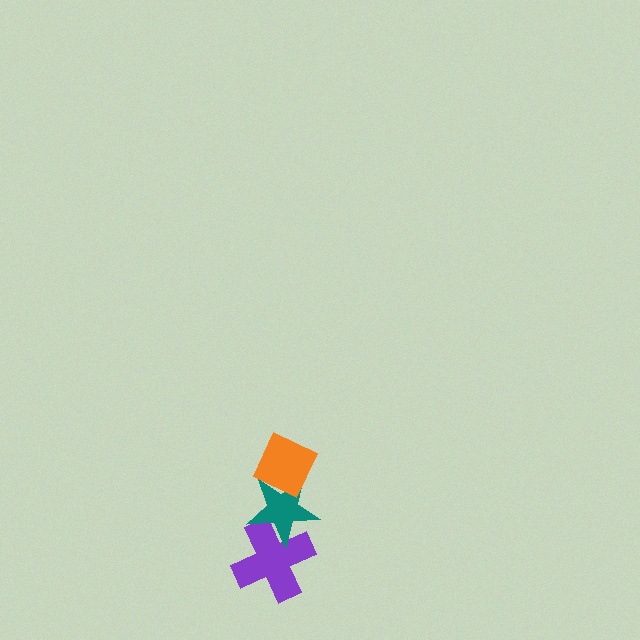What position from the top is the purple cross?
The purple cross is 3rd from the top.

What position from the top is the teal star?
The teal star is 2nd from the top.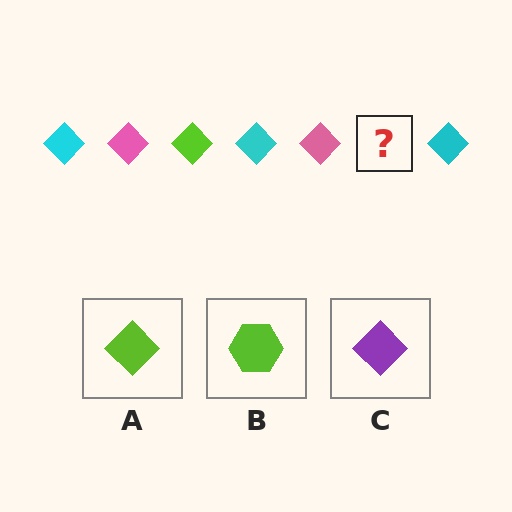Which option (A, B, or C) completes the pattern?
A.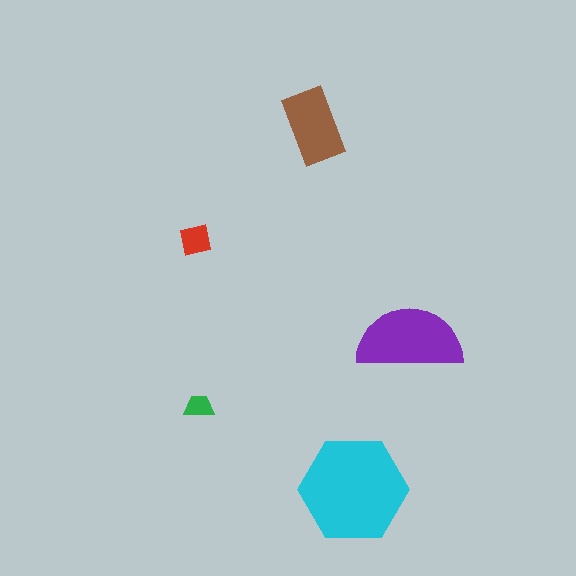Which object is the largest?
The cyan hexagon.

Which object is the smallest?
The green trapezoid.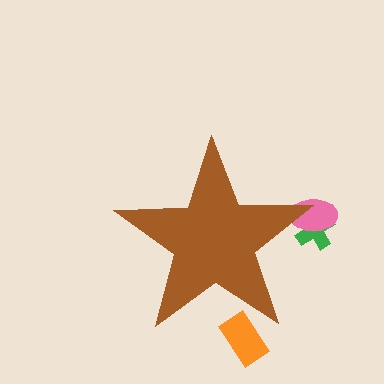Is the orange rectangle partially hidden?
Yes, the orange rectangle is partially hidden behind the brown star.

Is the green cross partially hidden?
Yes, the green cross is partially hidden behind the brown star.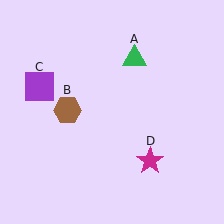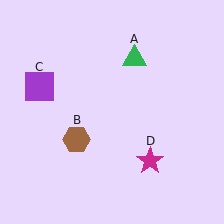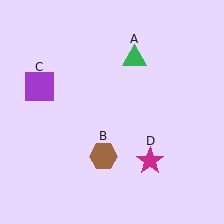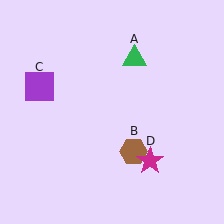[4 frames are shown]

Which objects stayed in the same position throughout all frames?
Green triangle (object A) and purple square (object C) and magenta star (object D) remained stationary.